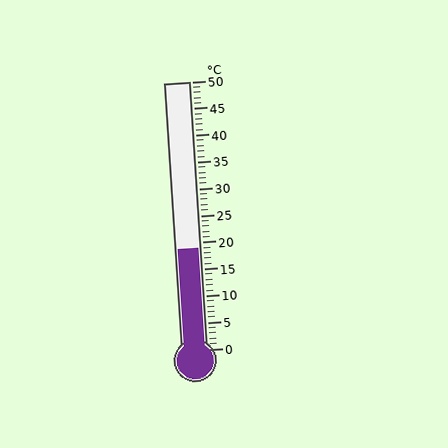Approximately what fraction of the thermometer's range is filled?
The thermometer is filled to approximately 40% of its range.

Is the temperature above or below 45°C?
The temperature is below 45°C.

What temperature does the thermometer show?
The thermometer shows approximately 19°C.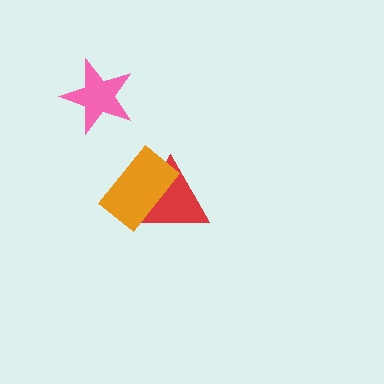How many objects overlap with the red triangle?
1 object overlaps with the red triangle.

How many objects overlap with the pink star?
0 objects overlap with the pink star.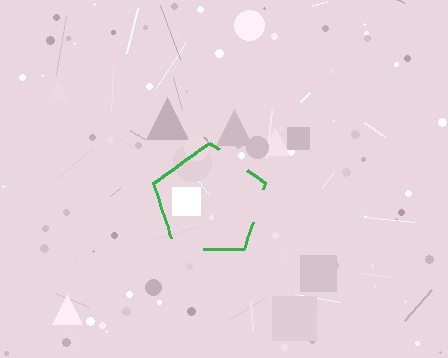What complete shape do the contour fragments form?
The contour fragments form a pentagon.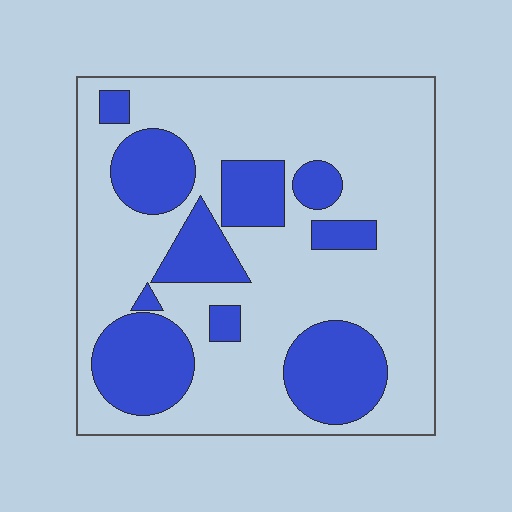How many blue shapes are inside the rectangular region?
10.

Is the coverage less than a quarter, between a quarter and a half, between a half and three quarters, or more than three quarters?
Between a quarter and a half.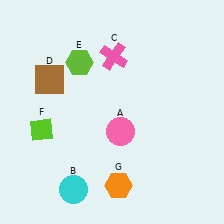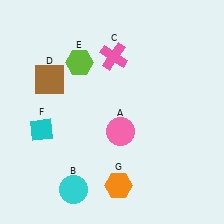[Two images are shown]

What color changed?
The diamond (F) changed from lime in Image 1 to cyan in Image 2.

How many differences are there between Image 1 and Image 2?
There is 1 difference between the two images.